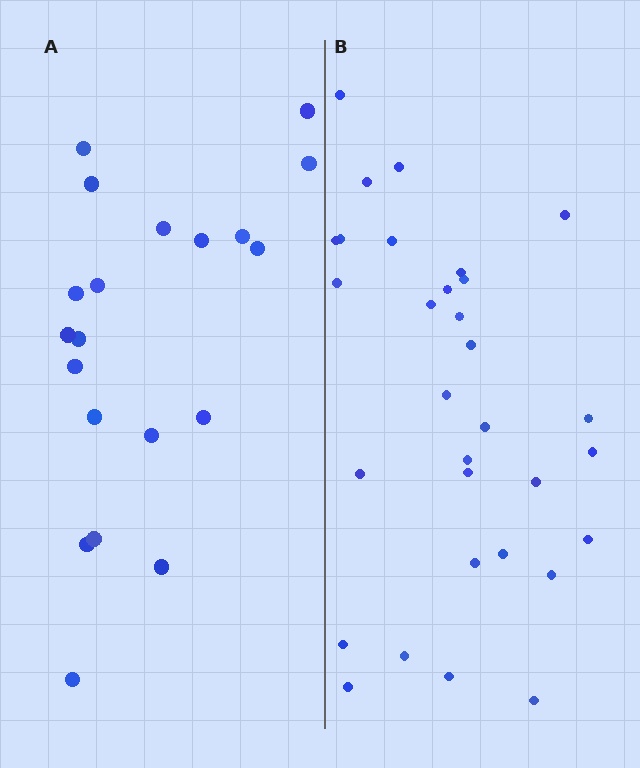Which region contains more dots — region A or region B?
Region B (the right region) has more dots.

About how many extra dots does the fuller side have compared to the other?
Region B has roughly 12 or so more dots than region A.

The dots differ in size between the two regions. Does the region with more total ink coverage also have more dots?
No. Region A has more total ink coverage because its dots are larger, but region B actually contains more individual dots. Total area can be misleading — the number of items is what matters here.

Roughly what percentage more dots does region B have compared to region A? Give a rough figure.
About 55% more.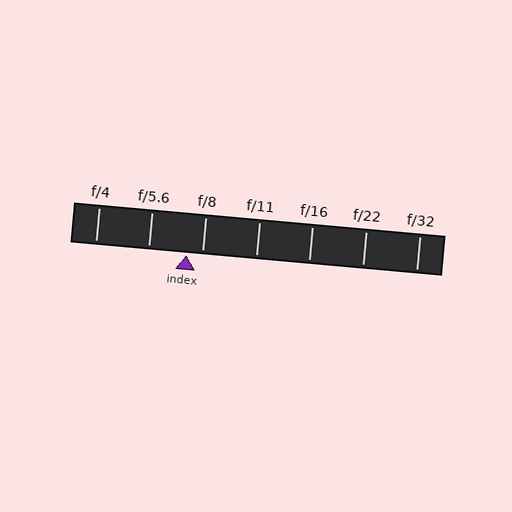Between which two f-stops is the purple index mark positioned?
The index mark is between f/5.6 and f/8.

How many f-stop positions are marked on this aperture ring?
There are 7 f-stop positions marked.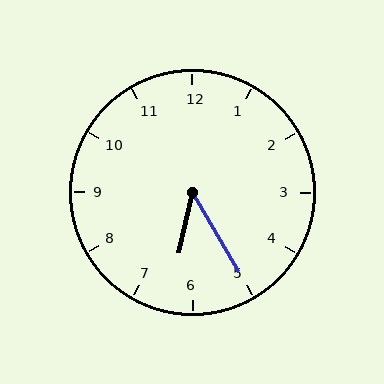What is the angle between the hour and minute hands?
Approximately 42 degrees.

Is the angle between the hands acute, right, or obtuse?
It is acute.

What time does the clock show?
6:25.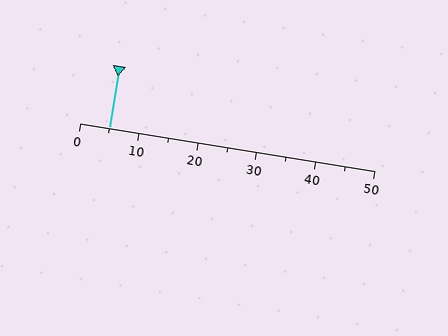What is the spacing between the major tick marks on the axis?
The major ticks are spaced 10 apart.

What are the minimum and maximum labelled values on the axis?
The axis runs from 0 to 50.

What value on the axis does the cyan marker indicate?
The marker indicates approximately 5.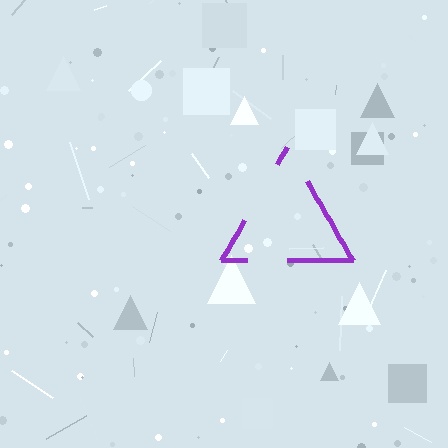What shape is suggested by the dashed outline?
The dashed outline suggests a triangle.